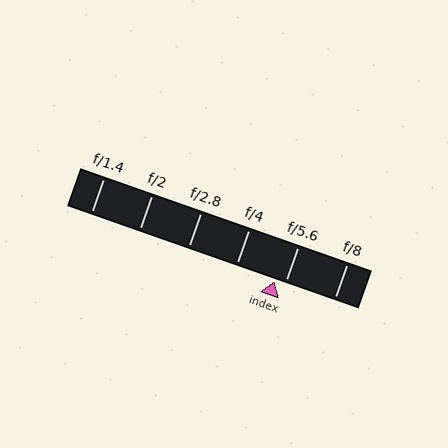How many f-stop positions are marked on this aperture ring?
There are 6 f-stop positions marked.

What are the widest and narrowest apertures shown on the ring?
The widest aperture shown is f/1.4 and the narrowest is f/8.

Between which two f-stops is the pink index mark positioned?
The index mark is between f/4 and f/5.6.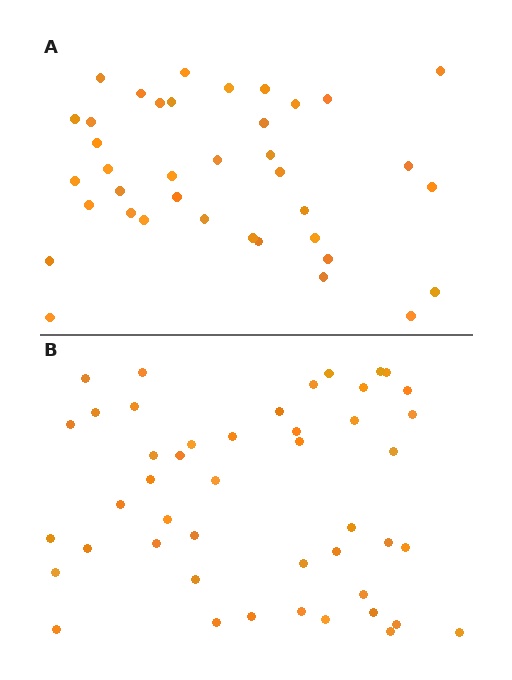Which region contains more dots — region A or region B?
Region B (the bottom region) has more dots.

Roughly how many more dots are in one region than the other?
Region B has roughly 8 or so more dots than region A.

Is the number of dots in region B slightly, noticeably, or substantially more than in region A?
Region B has only slightly more — the two regions are fairly close. The ratio is roughly 1.2 to 1.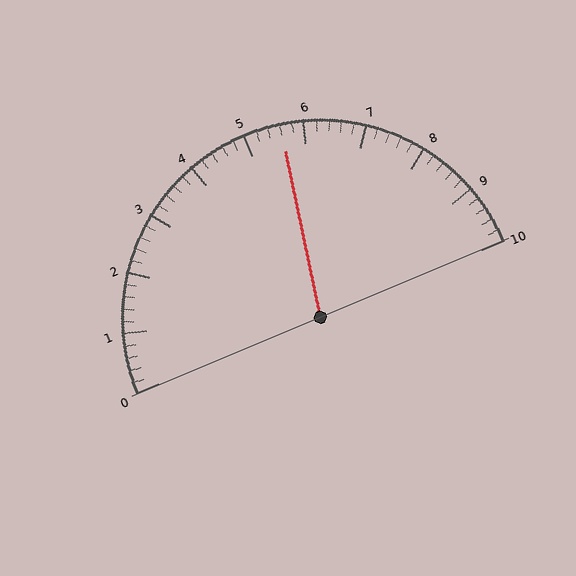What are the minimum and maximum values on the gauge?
The gauge ranges from 0 to 10.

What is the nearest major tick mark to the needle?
The nearest major tick mark is 6.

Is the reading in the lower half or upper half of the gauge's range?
The reading is in the upper half of the range (0 to 10).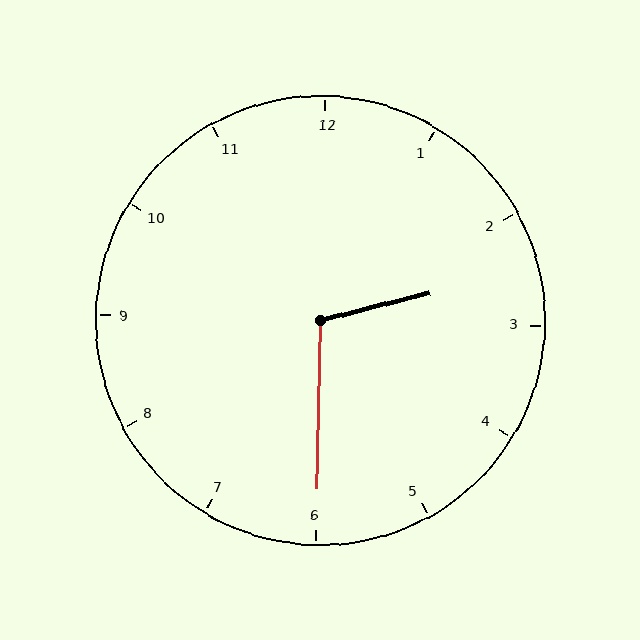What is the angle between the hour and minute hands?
Approximately 105 degrees.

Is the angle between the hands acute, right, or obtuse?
It is obtuse.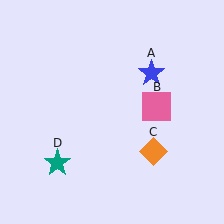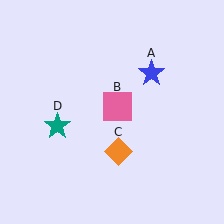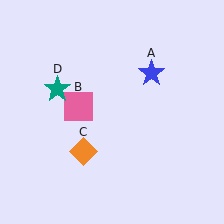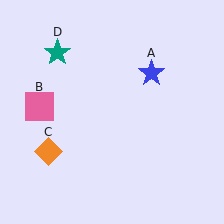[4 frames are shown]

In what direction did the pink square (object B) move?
The pink square (object B) moved left.